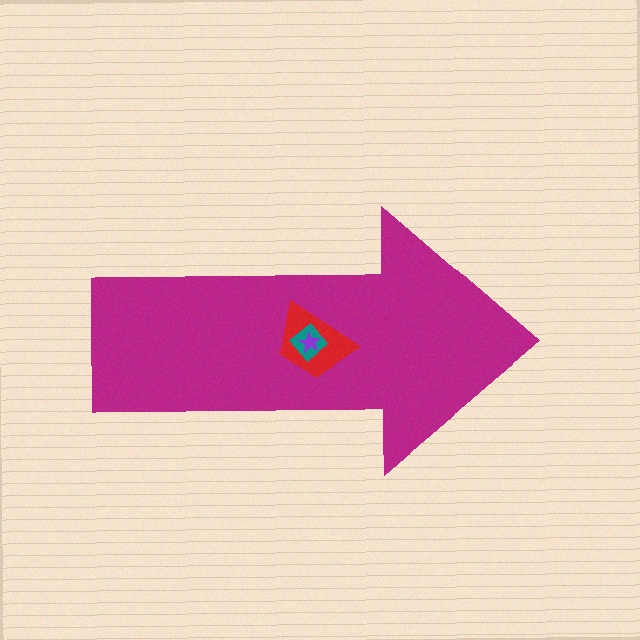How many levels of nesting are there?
4.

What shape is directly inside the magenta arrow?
The red trapezoid.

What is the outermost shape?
The magenta arrow.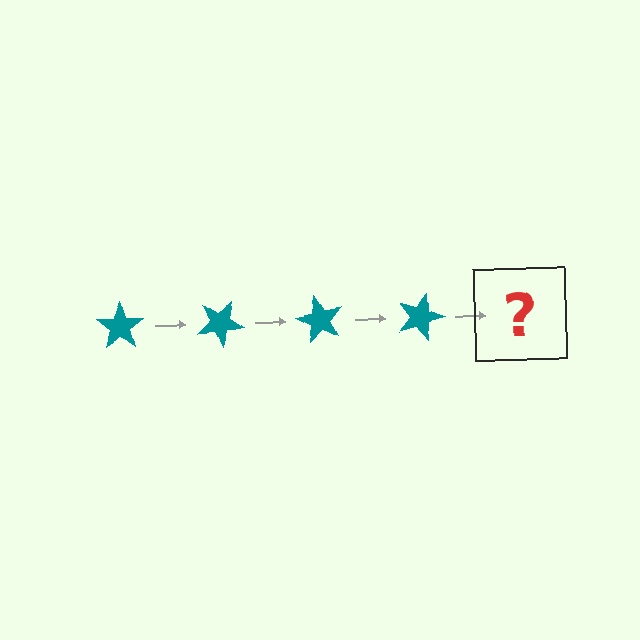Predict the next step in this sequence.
The next step is a teal star rotated 120 degrees.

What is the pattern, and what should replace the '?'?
The pattern is that the star rotates 30 degrees each step. The '?' should be a teal star rotated 120 degrees.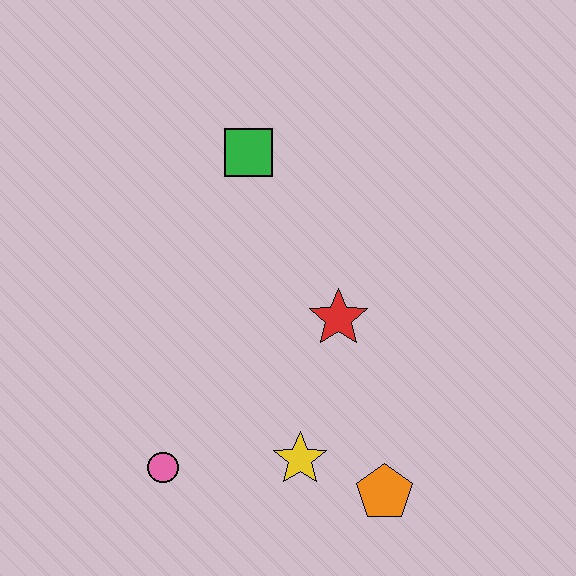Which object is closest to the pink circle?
The yellow star is closest to the pink circle.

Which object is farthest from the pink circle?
The green square is farthest from the pink circle.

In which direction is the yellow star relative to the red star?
The yellow star is below the red star.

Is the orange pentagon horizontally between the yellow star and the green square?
No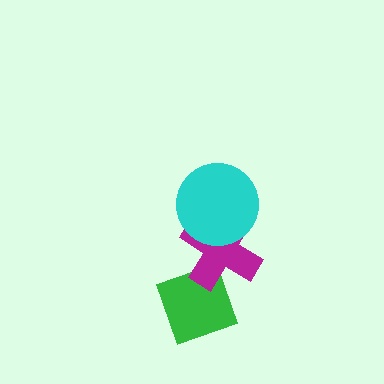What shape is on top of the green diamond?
The magenta cross is on top of the green diamond.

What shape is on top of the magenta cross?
The cyan circle is on top of the magenta cross.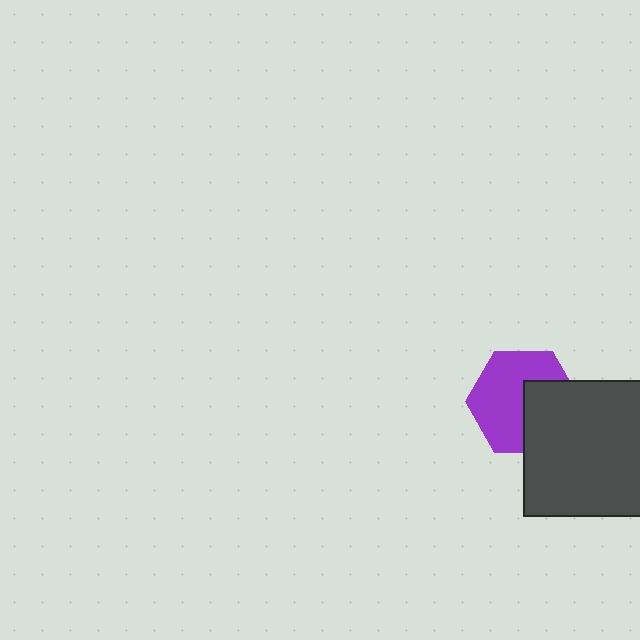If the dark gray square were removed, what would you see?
You would see the complete purple hexagon.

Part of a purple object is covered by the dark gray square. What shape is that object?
It is a hexagon.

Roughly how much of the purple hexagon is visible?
About half of it is visible (roughly 62%).